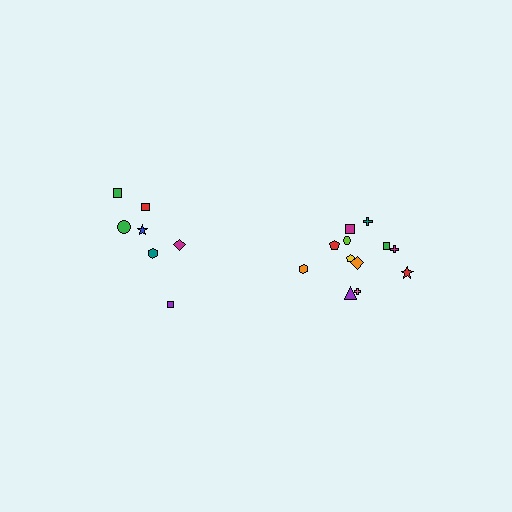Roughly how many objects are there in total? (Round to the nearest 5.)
Roughly 20 objects in total.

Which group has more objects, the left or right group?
The right group.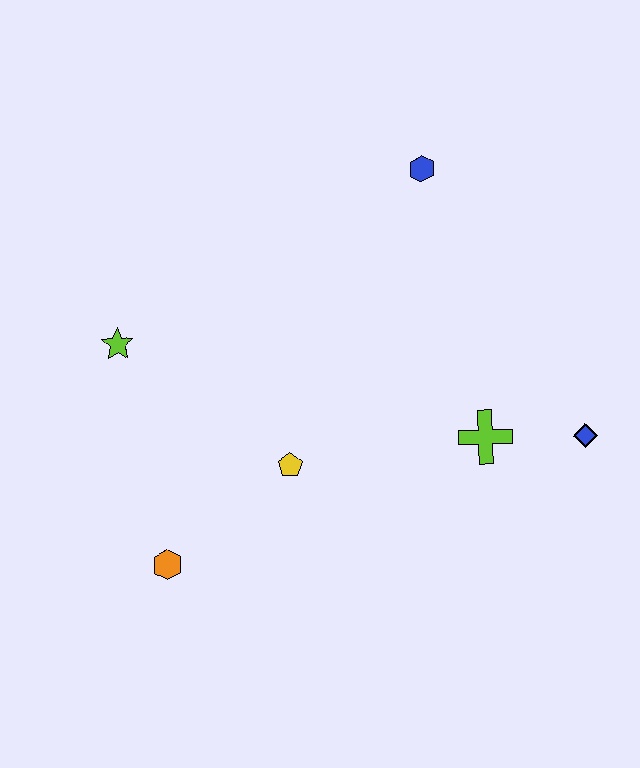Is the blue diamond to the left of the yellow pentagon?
No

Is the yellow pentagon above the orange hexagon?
Yes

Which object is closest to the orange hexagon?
The yellow pentagon is closest to the orange hexagon.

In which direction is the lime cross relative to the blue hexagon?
The lime cross is below the blue hexagon.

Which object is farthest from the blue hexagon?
The orange hexagon is farthest from the blue hexagon.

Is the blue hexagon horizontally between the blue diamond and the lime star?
Yes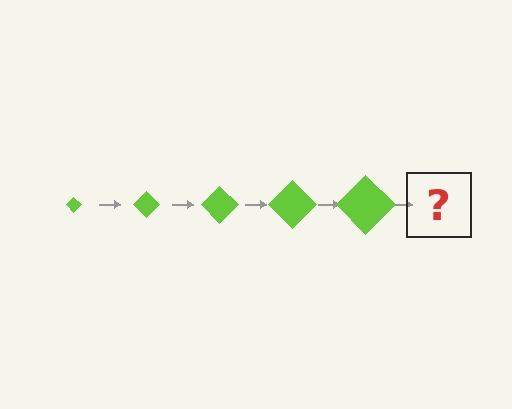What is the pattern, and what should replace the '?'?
The pattern is that the diamond gets progressively larger each step. The '?' should be a lime diamond, larger than the previous one.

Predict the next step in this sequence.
The next step is a lime diamond, larger than the previous one.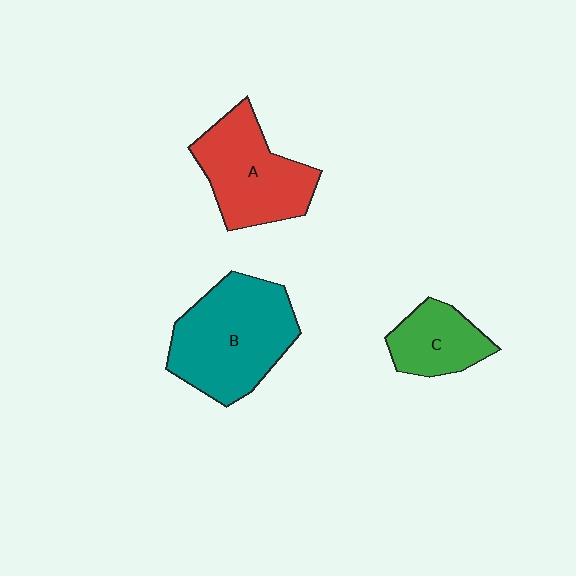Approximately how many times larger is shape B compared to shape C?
Approximately 2.0 times.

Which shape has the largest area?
Shape B (teal).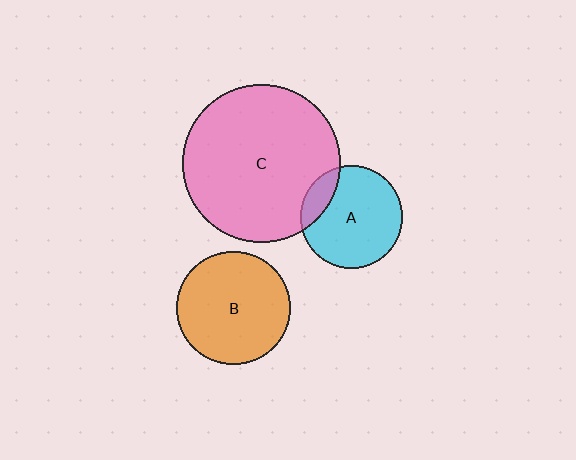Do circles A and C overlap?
Yes.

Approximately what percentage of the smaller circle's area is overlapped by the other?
Approximately 15%.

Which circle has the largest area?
Circle C (pink).